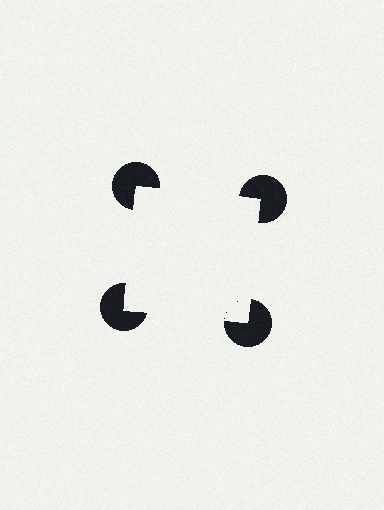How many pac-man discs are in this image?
There are 4 — one at each vertex of the illusory square.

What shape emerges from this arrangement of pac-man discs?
An illusory square — its edges are inferred from the aligned wedge cuts in the pac-man discs, not physically drawn.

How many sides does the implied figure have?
4 sides.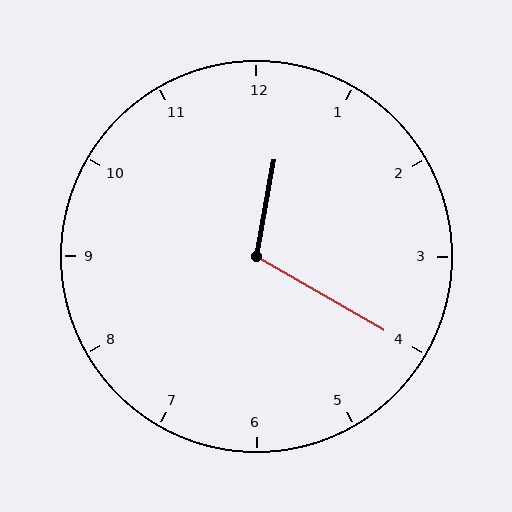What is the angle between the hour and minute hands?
Approximately 110 degrees.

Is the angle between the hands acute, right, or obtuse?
It is obtuse.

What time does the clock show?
12:20.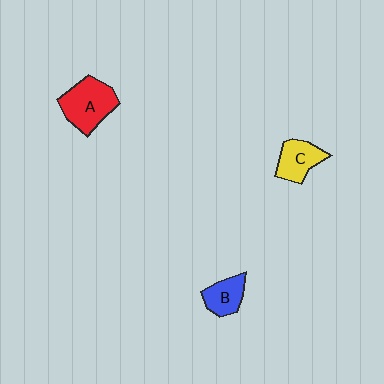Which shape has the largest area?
Shape A (red).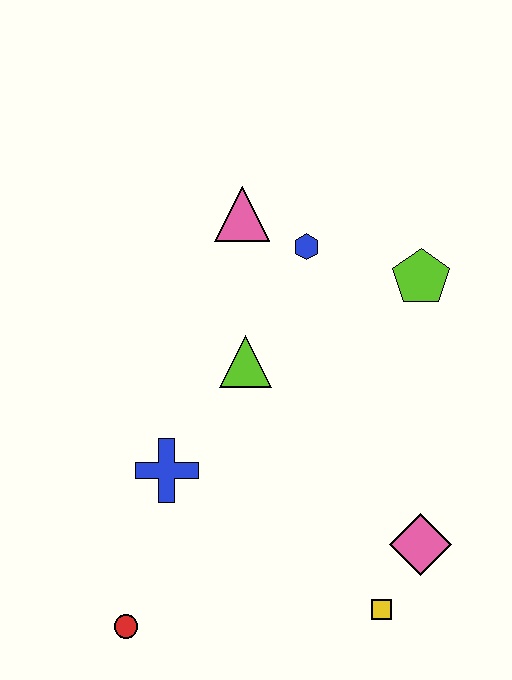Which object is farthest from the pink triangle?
The red circle is farthest from the pink triangle.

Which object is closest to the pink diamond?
The yellow square is closest to the pink diamond.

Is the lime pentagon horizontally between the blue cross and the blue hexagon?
No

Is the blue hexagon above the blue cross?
Yes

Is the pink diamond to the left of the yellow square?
No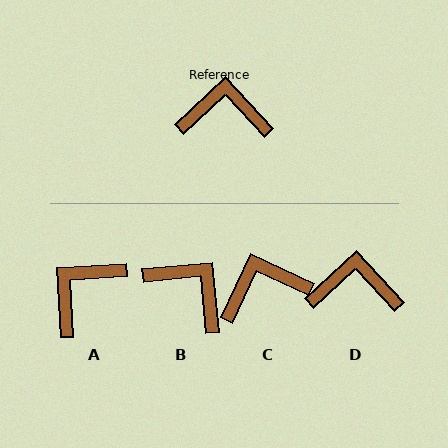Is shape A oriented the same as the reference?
No, it is off by about 50 degrees.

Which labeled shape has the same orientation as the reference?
D.